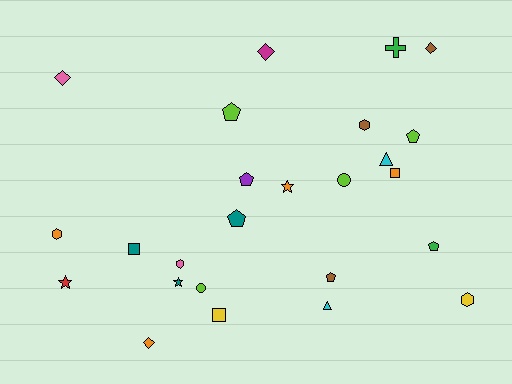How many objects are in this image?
There are 25 objects.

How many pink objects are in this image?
There are 2 pink objects.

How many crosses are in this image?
There is 1 cross.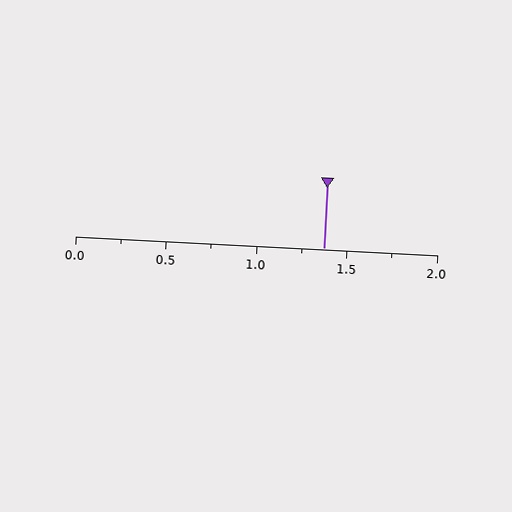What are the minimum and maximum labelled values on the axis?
The axis runs from 0.0 to 2.0.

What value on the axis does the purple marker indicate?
The marker indicates approximately 1.38.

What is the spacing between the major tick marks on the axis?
The major ticks are spaced 0.5 apart.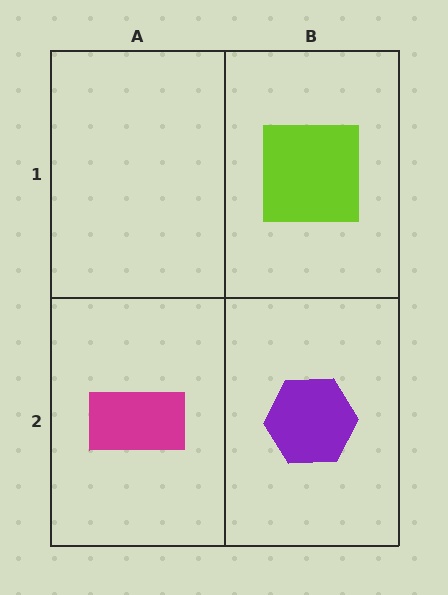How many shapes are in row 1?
1 shape.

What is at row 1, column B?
A lime square.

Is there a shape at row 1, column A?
No, that cell is empty.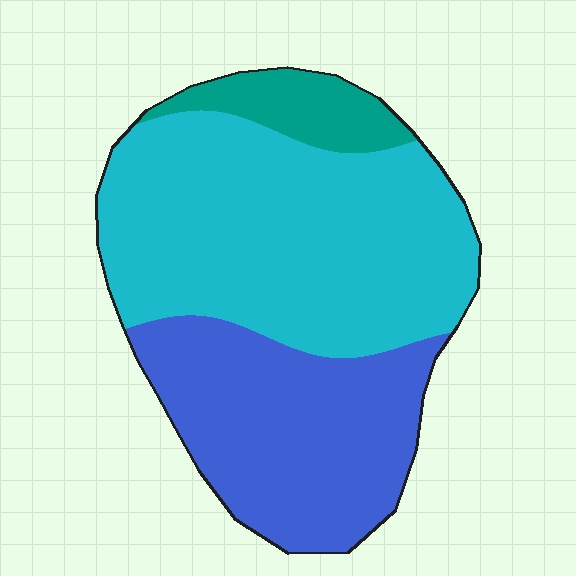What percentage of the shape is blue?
Blue takes up about three eighths (3/8) of the shape.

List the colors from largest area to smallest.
From largest to smallest: cyan, blue, teal.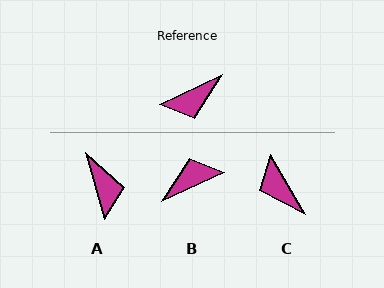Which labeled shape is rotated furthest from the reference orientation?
B, about 180 degrees away.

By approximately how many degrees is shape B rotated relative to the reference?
Approximately 180 degrees counter-clockwise.